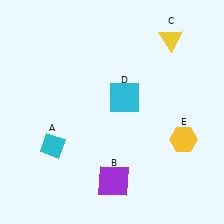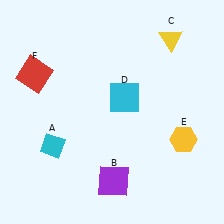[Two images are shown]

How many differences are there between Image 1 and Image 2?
There is 1 difference between the two images.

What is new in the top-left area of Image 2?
A red square (F) was added in the top-left area of Image 2.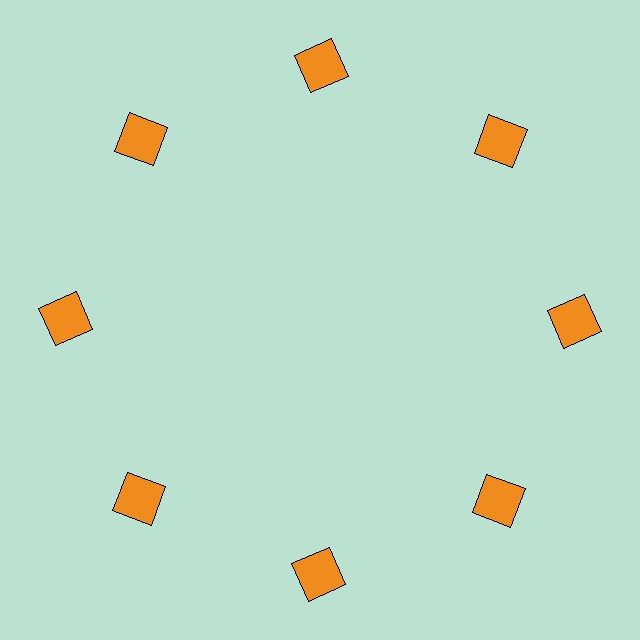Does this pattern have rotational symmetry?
Yes, this pattern has 8-fold rotational symmetry. It looks the same after rotating 45 degrees around the center.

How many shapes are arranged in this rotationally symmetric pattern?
There are 8 shapes, arranged in 8 groups of 1.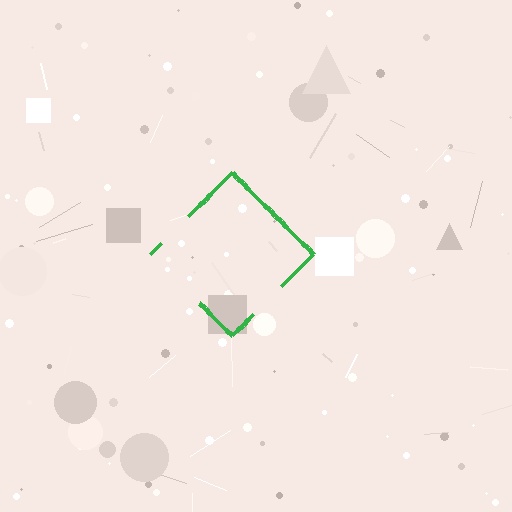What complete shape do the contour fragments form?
The contour fragments form a diamond.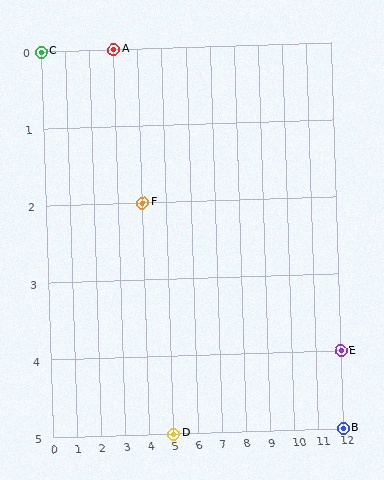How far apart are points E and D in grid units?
Points E and D are 7 columns and 1 row apart (about 7.1 grid units diagonally).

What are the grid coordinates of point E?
Point E is at grid coordinates (12, 4).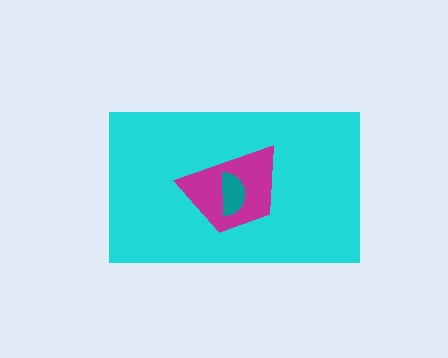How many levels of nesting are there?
3.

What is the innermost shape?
The teal semicircle.